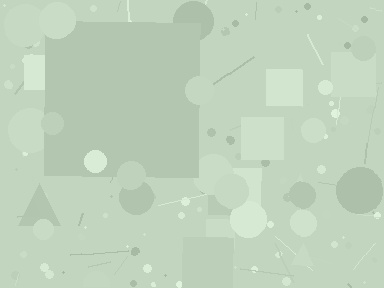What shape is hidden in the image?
A square is hidden in the image.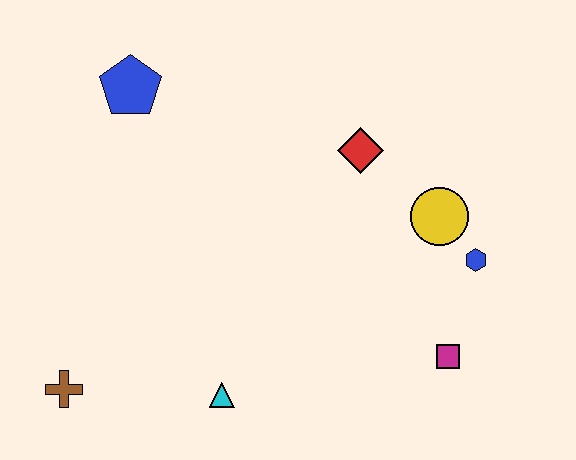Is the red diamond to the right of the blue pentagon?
Yes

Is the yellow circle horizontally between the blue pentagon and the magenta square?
Yes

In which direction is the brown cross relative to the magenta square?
The brown cross is to the left of the magenta square.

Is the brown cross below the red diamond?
Yes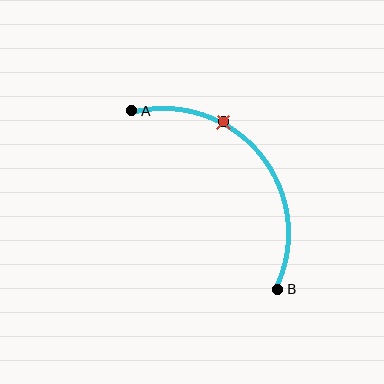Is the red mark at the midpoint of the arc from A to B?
No. The red mark lies on the arc but is closer to endpoint A. The arc midpoint would be at the point on the curve equidistant along the arc from both A and B.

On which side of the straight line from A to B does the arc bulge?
The arc bulges above and to the right of the straight line connecting A and B.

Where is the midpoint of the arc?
The arc midpoint is the point on the curve farthest from the straight line joining A and B. It sits above and to the right of that line.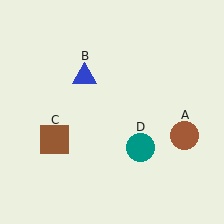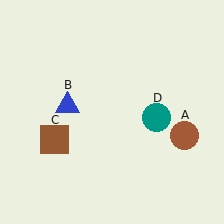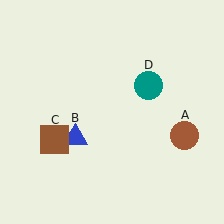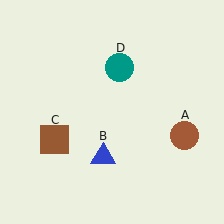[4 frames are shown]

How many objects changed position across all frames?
2 objects changed position: blue triangle (object B), teal circle (object D).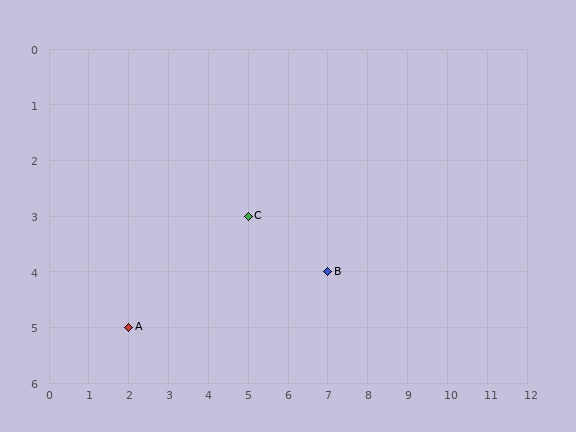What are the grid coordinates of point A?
Point A is at grid coordinates (2, 5).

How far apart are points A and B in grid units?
Points A and B are 5 columns and 1 row apart (about 5.1 grid units diagonally).